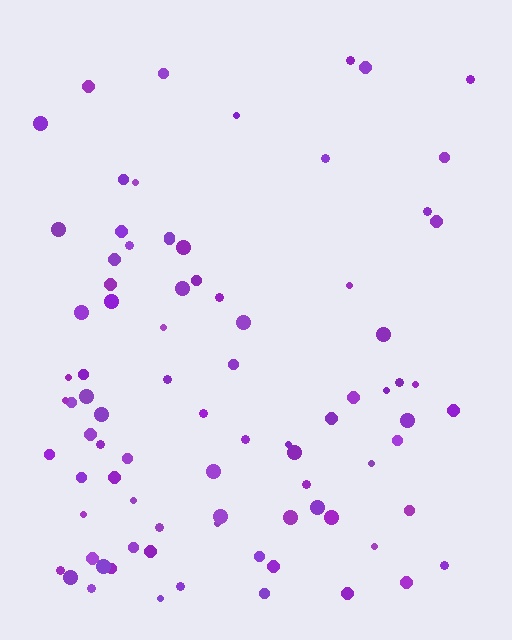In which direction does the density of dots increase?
From top to bottom, with the bottom side densest.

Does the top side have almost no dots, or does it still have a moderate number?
Still a moderate number, just noticeably fewer than the bottom.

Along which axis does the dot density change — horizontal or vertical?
Vertical.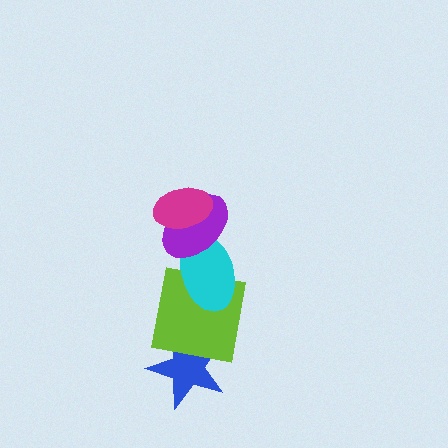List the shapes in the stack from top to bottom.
From top to bottom: the magenta ellipse, the purple ellipse, the cyan ellipse, the lime square, the blue star.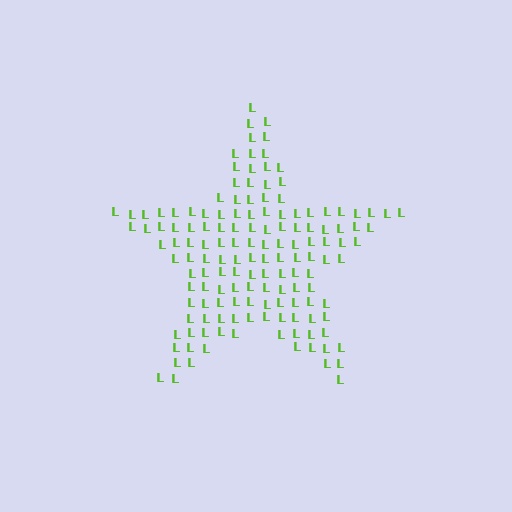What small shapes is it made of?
It is made of small letter L's.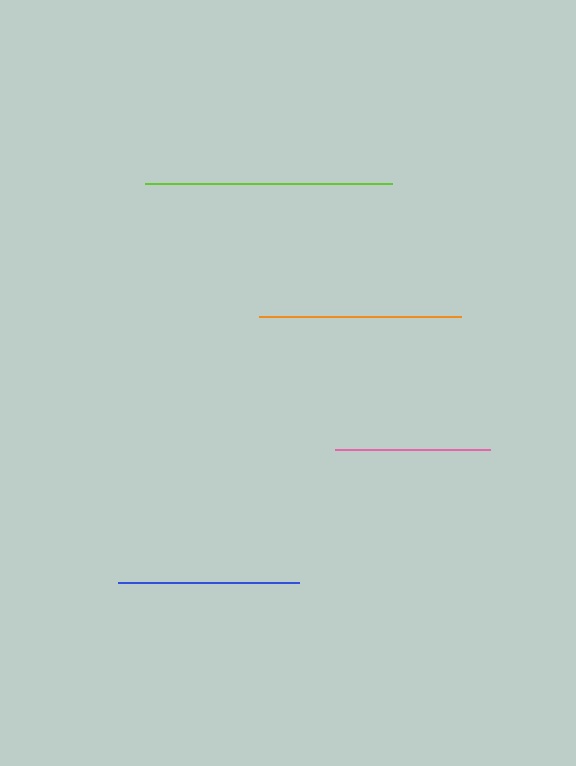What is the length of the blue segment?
The blue segment is approximately 181 pixels long.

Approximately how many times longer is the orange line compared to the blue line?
The orange line is approximately 1.1 times the length of the blue line.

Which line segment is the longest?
The lime line is the longest at approximately 247 pixels.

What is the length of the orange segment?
The orange segment is approximately 202 pixels long.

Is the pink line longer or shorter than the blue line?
The blue line is longer than the pink line.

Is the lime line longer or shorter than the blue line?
The lime line is longer than the blue line.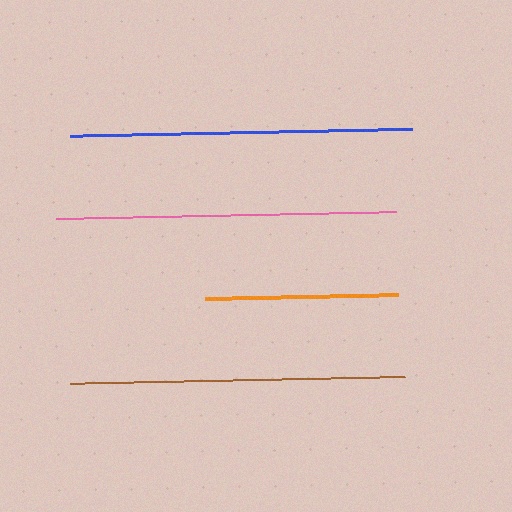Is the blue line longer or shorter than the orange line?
The blue line is longer than the orange line.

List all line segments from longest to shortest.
From longest to shortest: blue, pink, brown, orange.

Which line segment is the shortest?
The orange line is the shortest at approximately 192 pixels.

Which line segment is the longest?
The blue line is the longest at approximately 343 pixels.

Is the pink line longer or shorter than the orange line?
The pink line is longer than the orange line.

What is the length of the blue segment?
The blue segment is approximately 343 pixels long.